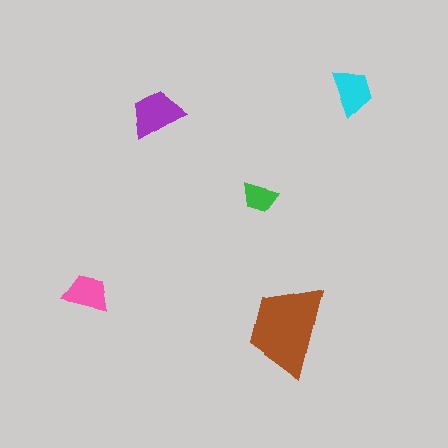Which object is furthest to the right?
The cyan trapezoid is rightmost.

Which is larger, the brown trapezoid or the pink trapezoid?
The brown one.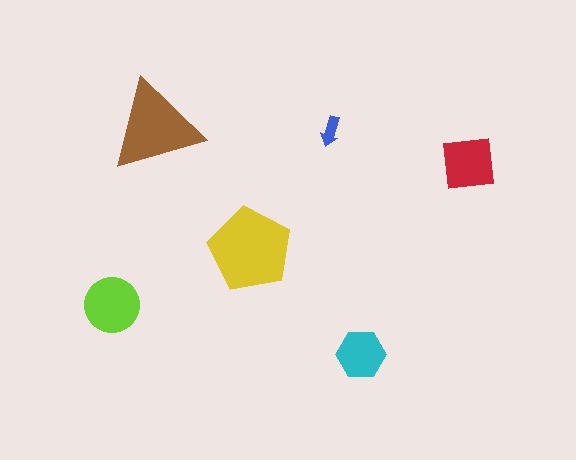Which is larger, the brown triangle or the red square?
The brown triangle.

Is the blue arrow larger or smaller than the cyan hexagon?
Smaller.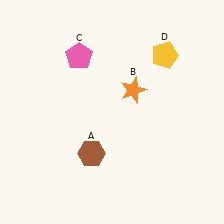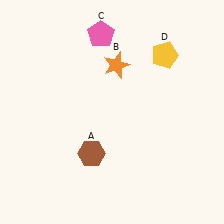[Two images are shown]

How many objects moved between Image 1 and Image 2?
2 objects moved between the two images.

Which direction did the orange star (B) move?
The orange star (B) moved up.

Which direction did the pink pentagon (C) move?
The pink pentagon (C) moved up.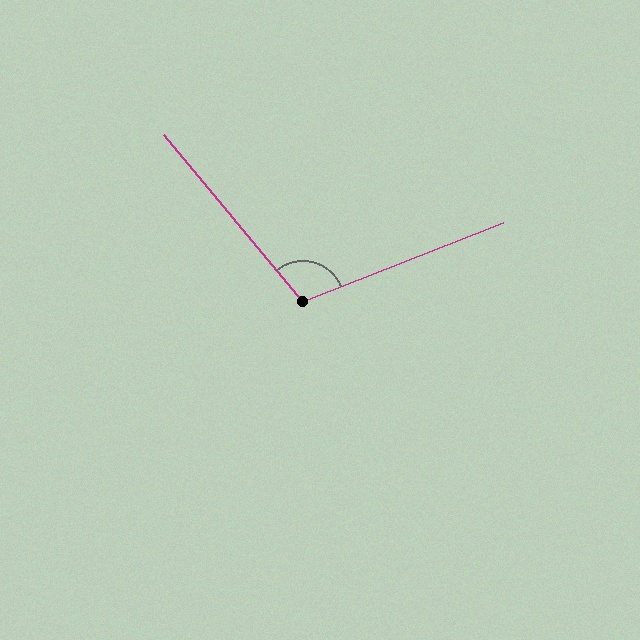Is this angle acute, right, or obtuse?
It is obtuse.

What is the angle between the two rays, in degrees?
Approximately 108 degrees.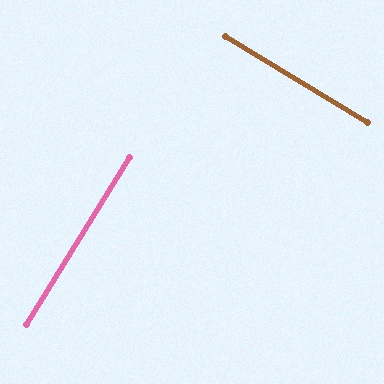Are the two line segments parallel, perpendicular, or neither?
Perpendicular — they meet at approximately 89°.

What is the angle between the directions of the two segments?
Approximately 89 degrees.